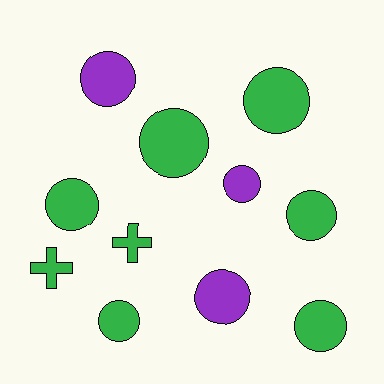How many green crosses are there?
There are 2 green crosses.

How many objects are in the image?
There are 11 objects.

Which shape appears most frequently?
Circle, with 9 objects.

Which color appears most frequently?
Green, with 8 objects.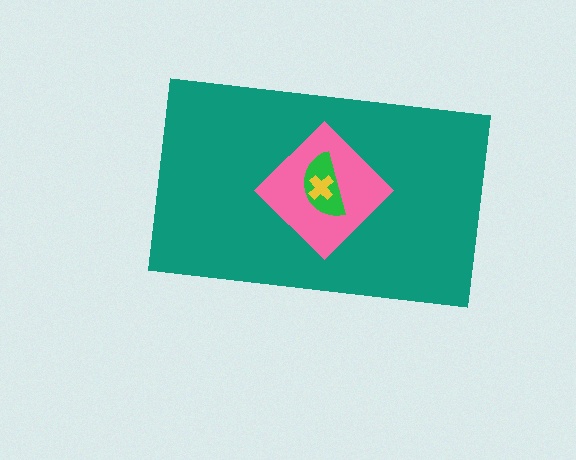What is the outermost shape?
The teal rectangle.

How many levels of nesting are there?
4.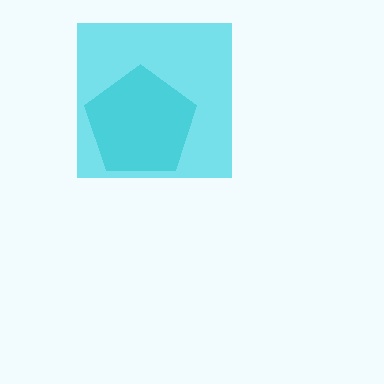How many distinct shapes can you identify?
There are 2 distinct shapes: a teal pentagon, a cyan square.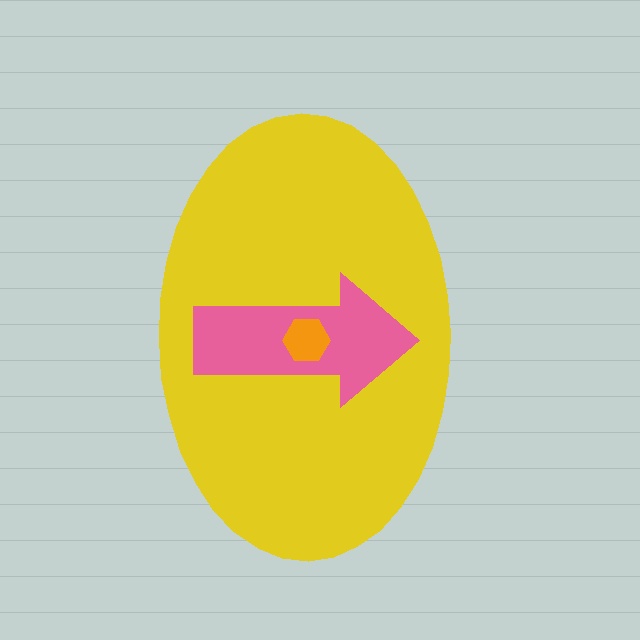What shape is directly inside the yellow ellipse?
The pink arrow.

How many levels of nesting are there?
3.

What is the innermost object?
The orange hexagon.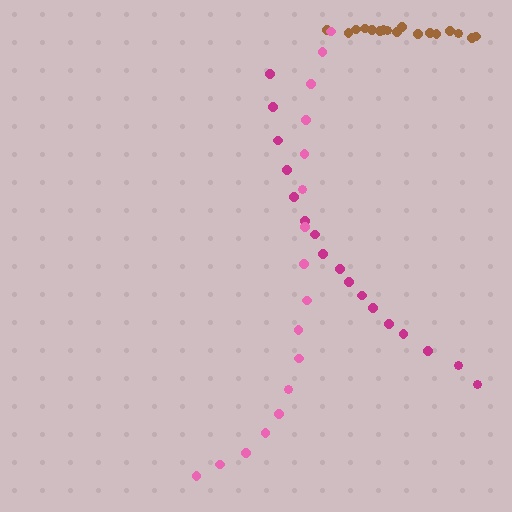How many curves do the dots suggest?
There are 3 distinct paths.